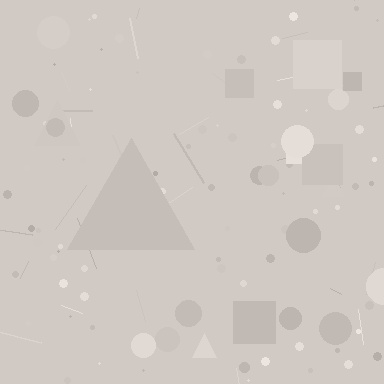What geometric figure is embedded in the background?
A triangle is embedded in the background.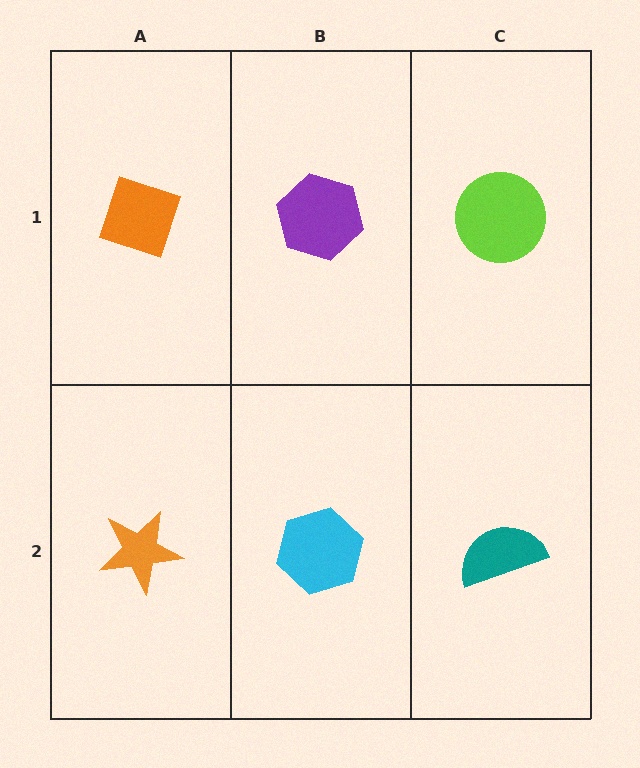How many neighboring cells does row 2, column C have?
2.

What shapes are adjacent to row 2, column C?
A lime circle (row 1, column C), a cyan hexagon (row 2, column B).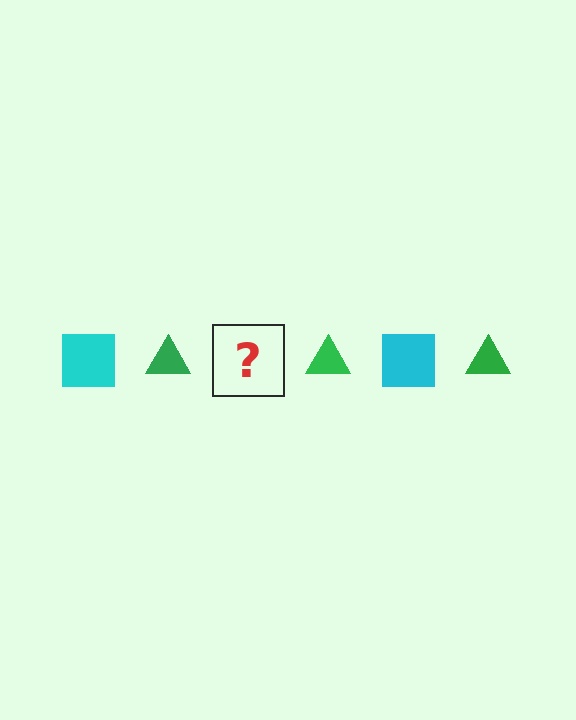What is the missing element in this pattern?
The missing element is a cyan square.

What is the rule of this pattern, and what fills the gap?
The rule is that the pattern alternates between cyan square and green triangle. The gap should be filled with a cyan square.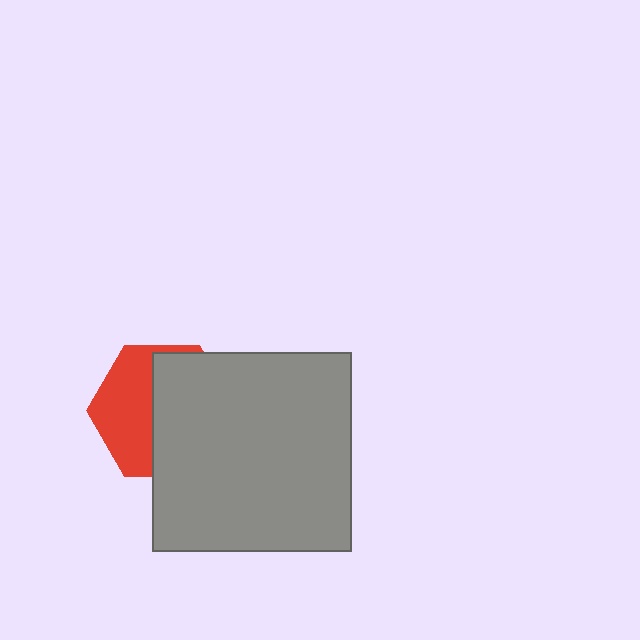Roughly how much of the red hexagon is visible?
A small part of it is visible (roughly 43%).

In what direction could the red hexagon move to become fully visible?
The red hexagon could move left. That would shift it out from behind the gray square entirely.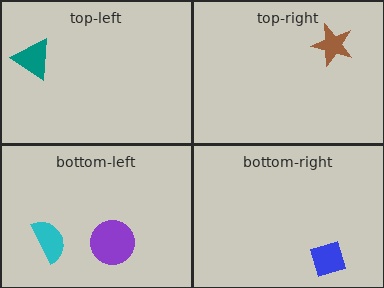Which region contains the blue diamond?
The bottom-right region.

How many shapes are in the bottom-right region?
1.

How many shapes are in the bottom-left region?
2.